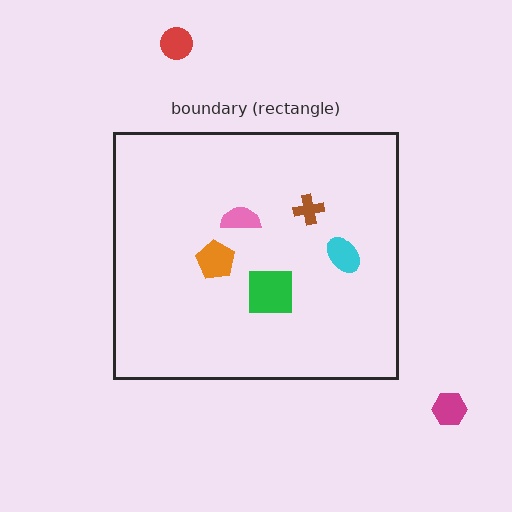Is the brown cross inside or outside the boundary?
Inside.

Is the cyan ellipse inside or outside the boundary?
Inside.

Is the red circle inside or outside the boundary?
Outside.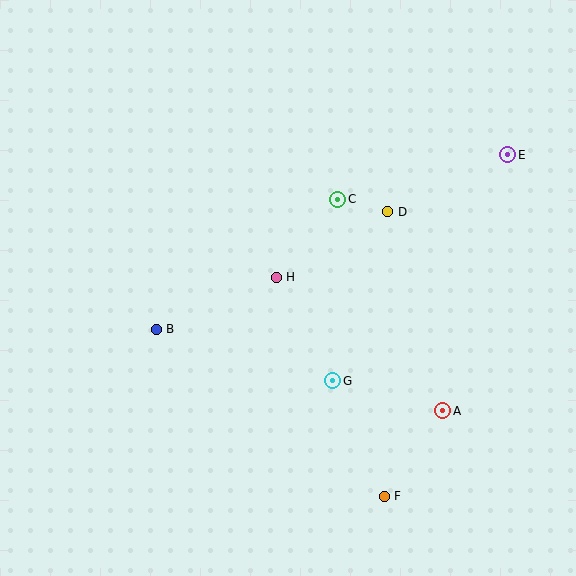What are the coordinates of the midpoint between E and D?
The midpoint between E and D is at (448, 183).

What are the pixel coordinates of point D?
Point D is at (388, 212).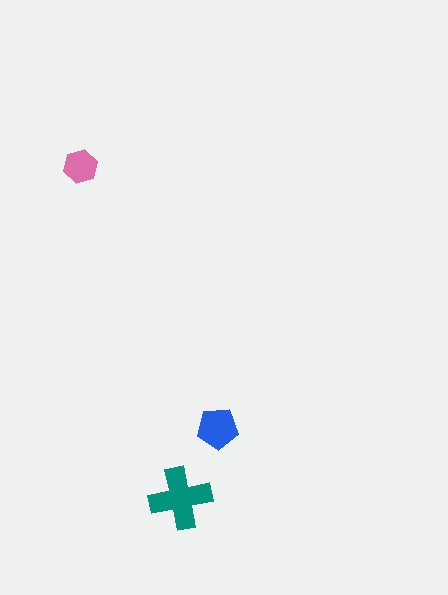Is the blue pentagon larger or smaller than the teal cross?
Smaller.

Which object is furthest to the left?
The pink hexagon is leftmost.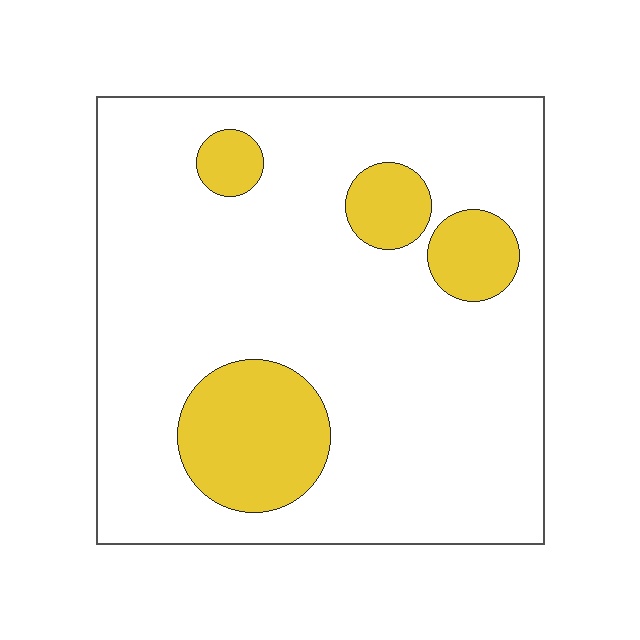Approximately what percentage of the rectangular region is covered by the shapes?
Approximately 15%.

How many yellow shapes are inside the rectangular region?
4.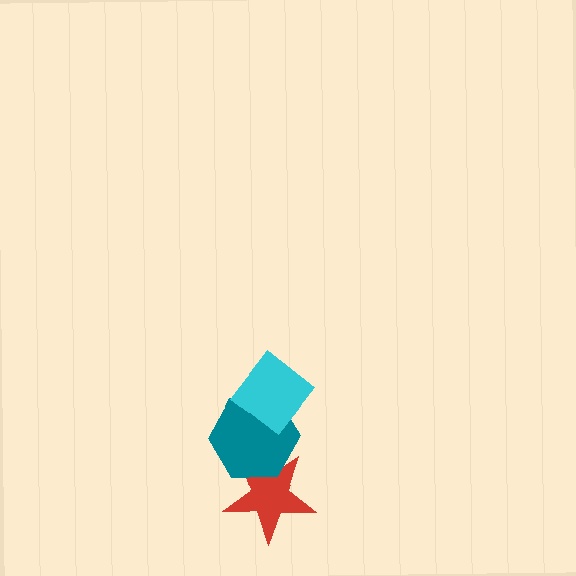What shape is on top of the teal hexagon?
The cyan diamond is on top of the teal hexagon.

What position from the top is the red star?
The red star is 3rd from the top.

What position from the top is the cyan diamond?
The cyan diamond is 1st from the top.